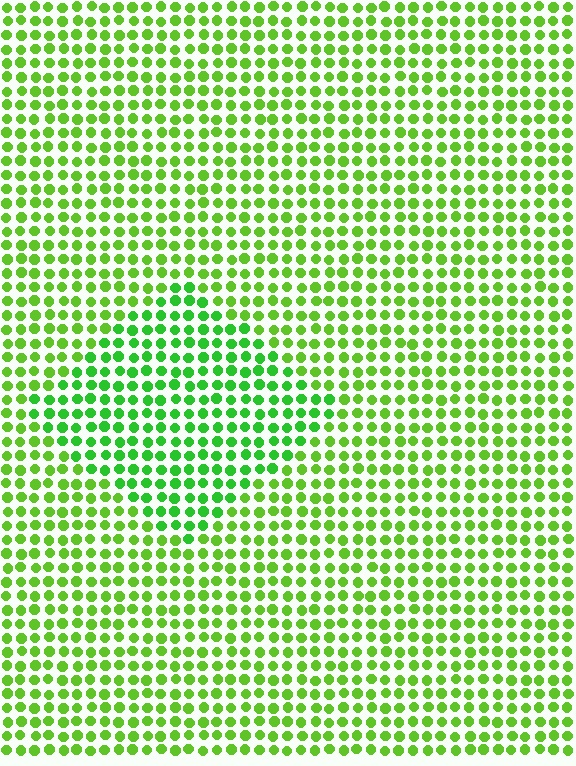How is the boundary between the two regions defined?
The boundary is defined purely by a slight shift in hue (about 22 degrees). Spacing, size, and orientation are identical on both sides.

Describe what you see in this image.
The image is filled with small lime elements in a uniform arrangement. A diamond-shaped region is visible where the elements are tinted to a slightly different hue, forming a subtle color boundary.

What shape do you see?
I see a diamond.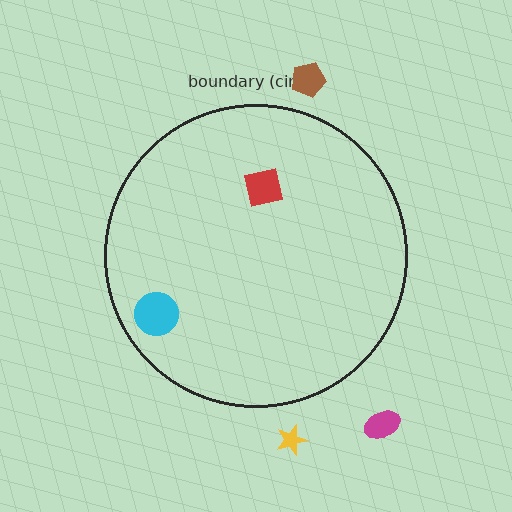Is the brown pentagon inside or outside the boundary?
Outside.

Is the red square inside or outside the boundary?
Inside.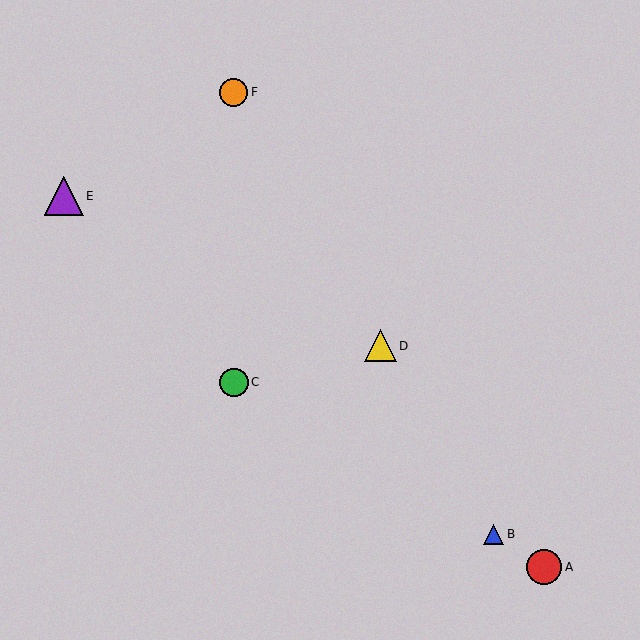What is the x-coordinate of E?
Object E is at x≈64.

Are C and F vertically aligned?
Yes, both are at x≈234.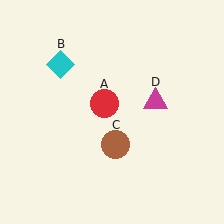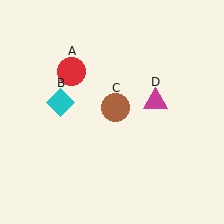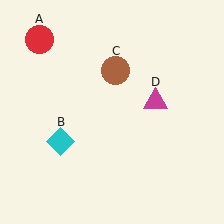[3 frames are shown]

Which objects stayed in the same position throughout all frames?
Magenta triangle (object D) remained stationary.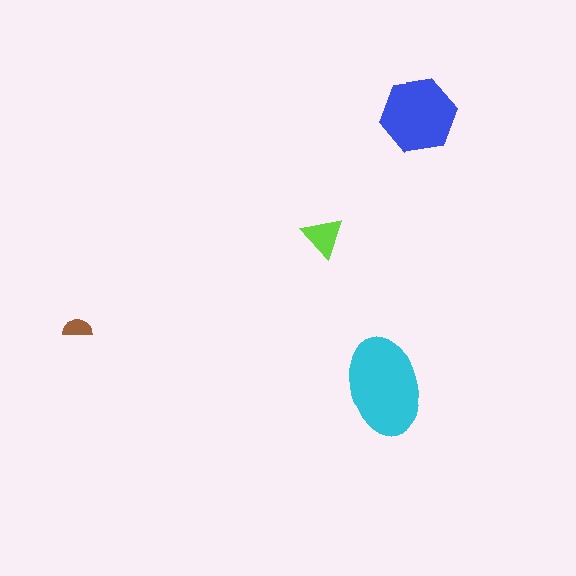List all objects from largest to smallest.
The cyan ellipse, the blue hexagon, the lime triangle, the brown semicircle.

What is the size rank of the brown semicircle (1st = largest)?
4th.